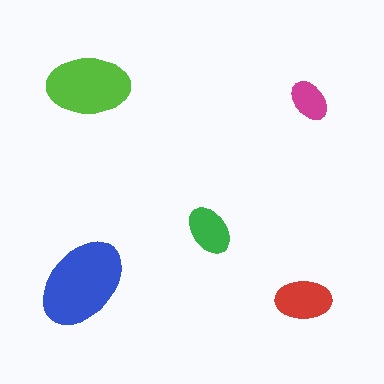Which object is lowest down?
The red ellipse is bottommost.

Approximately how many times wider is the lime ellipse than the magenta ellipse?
About 2 times wider.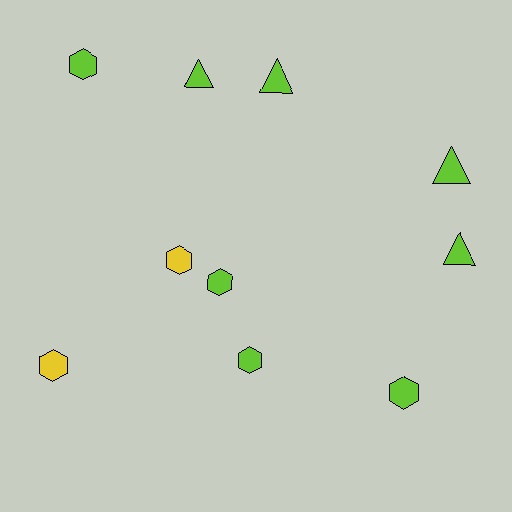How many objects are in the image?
There are 10 objects.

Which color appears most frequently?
Lime, with 8 objects.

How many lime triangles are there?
There are 4 lime triangles.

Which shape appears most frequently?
Hexagon, with 6 objects.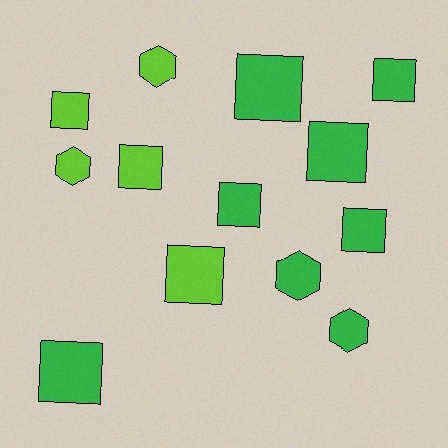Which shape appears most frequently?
Square, with 9 objects.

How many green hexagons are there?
There are 2 green hexagons.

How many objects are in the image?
There are 13 objects.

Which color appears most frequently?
Green, with 8 objects.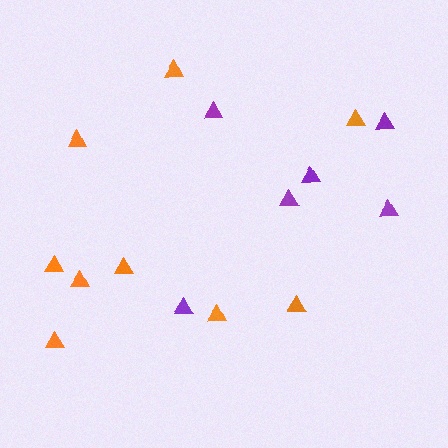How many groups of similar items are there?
There are 2 groups: one group of orange triangles (9) and one group of purple triangles (6).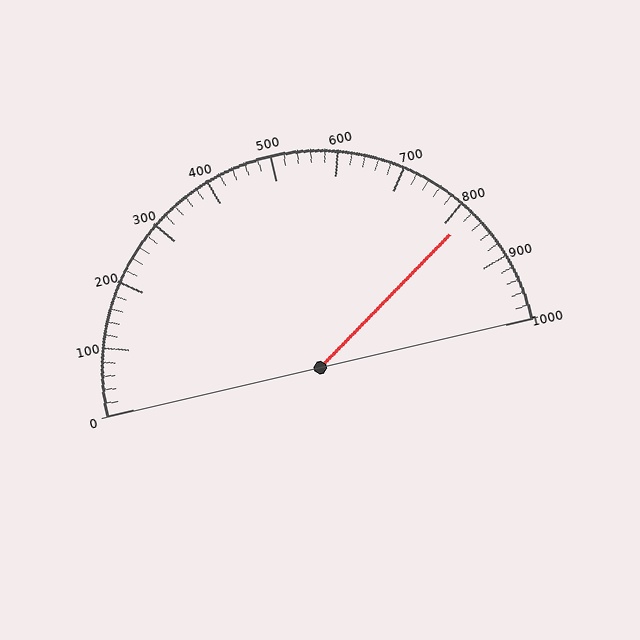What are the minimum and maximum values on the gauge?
The gauge ranges from 0 to 1000.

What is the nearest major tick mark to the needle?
The nearest major tick mark is 800.